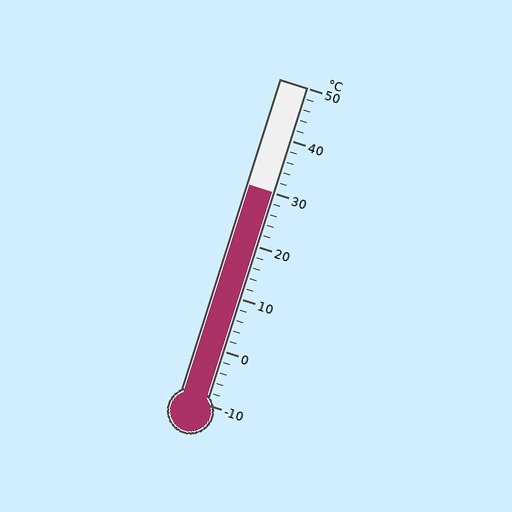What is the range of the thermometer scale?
The thermometer scale ranges from -10°C to 50°C.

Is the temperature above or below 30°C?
The temperature is at 30°C.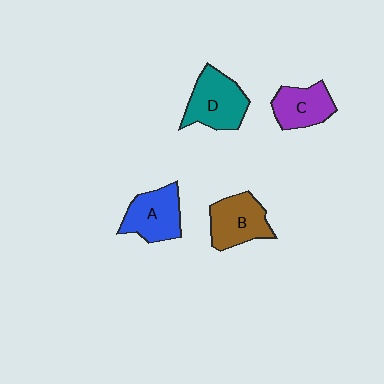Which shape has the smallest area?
Shape C (purple).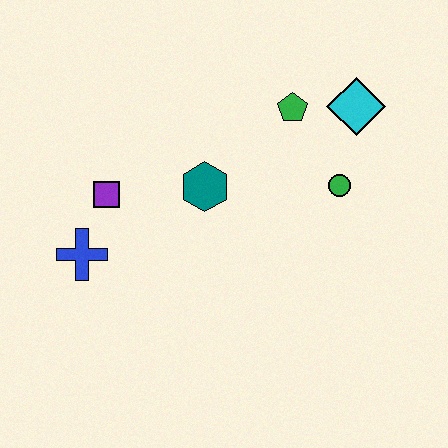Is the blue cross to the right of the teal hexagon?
No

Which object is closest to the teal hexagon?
The purple square is closest to the teal hexagon.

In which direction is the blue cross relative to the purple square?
The blue cross is below the purple square.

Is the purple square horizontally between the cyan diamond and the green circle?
No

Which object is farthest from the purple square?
The cyan diamond is farthest from the purple square.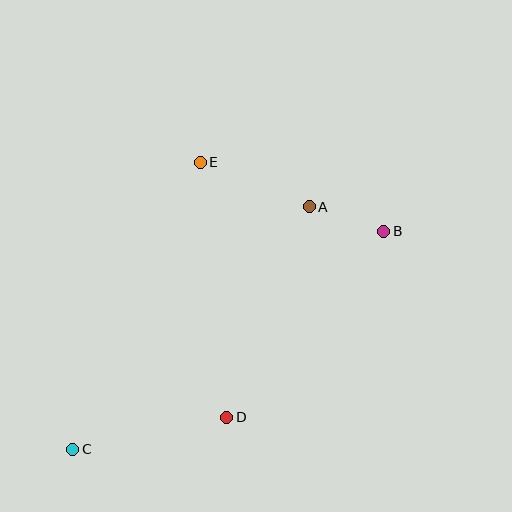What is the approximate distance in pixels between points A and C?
The distance between A and C is approximately 339 pixels.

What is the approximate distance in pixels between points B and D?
The distance between B and D is approximately 244 pixels.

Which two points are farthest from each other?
Points B and C are farthest from each other.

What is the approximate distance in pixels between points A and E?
The distance between A and E is approximately 118 pixels.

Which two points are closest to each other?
Points A and B are closest to each other.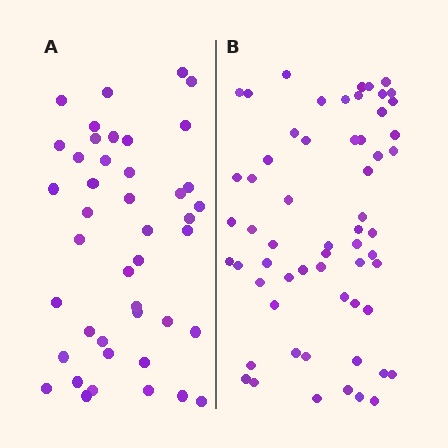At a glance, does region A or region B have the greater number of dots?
Region B (the right region) has more dots.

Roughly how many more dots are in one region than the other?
Region B has approximately 15 more dots than region A.